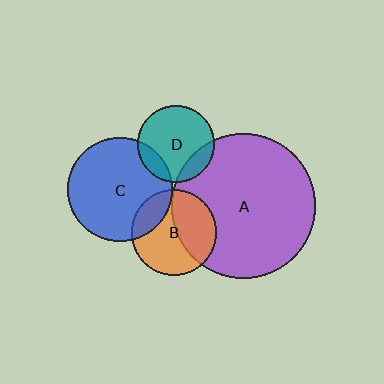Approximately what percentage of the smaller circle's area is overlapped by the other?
Approximately 40%.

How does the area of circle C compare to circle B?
Approximately 1.5 times.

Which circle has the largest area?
Circle A (purple).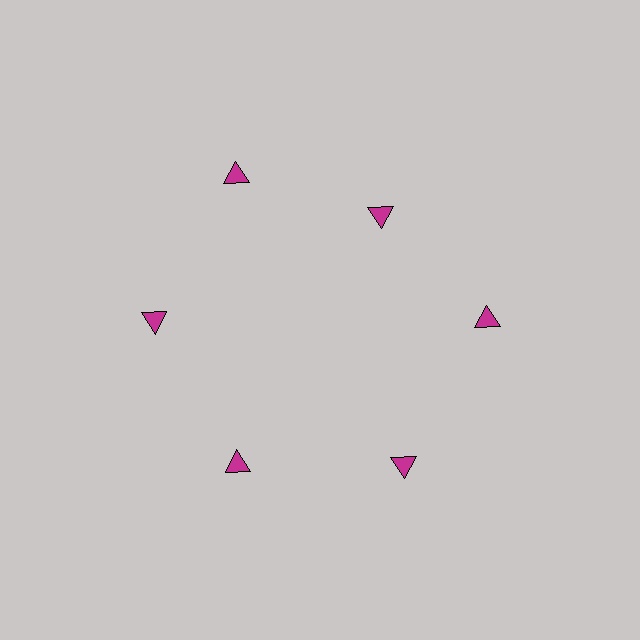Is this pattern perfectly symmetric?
No. The 6 magenta triangles are arranged in a ring, but one element near the 1 o'clock position is pulled inward toward the center, breaking the 6-fold rotational symmetry.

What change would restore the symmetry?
The symmetry would be restored by moving it outward, back onto the ring so that all 6 triangles sit at equal angles and equal distance from the center.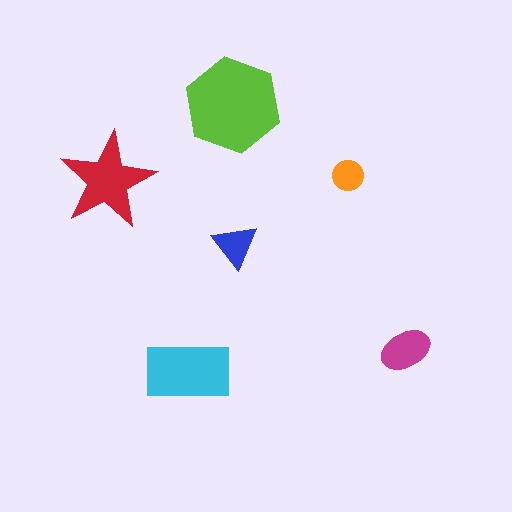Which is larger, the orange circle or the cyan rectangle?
The cyan rectangle.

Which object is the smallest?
The orange circle.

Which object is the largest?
The lime hexagon.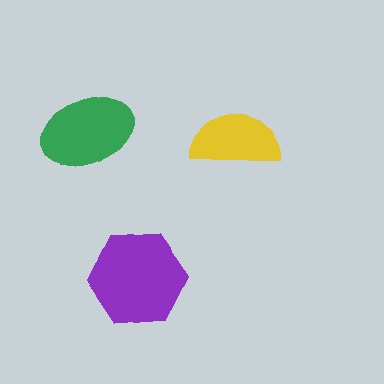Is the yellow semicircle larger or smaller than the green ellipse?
Smaller.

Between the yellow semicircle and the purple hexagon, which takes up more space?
The purple hexagon.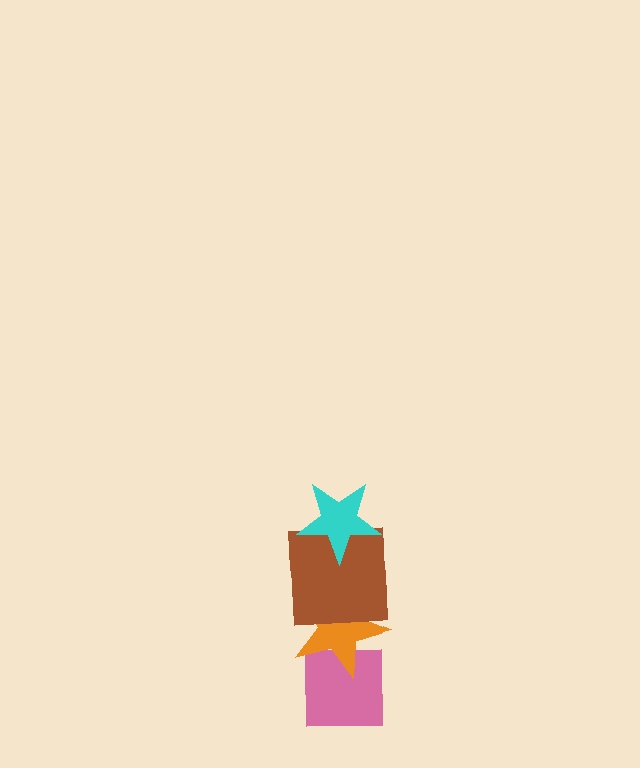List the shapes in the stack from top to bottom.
From top to bottom: the cyan star, the brown square, the orange star, the pink square.